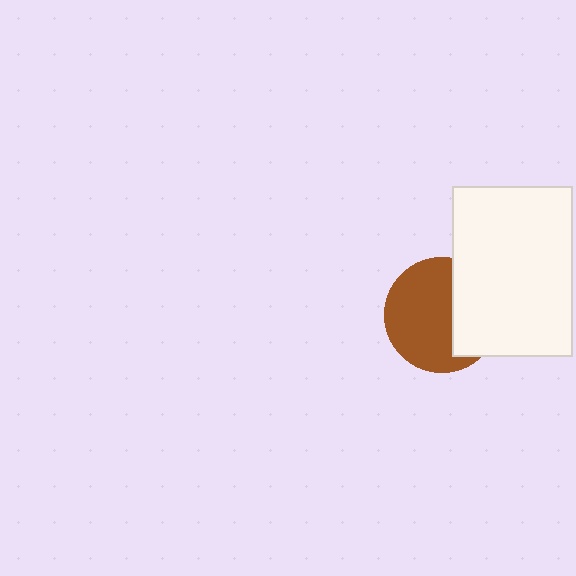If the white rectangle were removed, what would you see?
You would see the complete brown circle.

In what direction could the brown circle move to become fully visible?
The brown circle could move left. That would shift it out from behind the white rectangle entirely.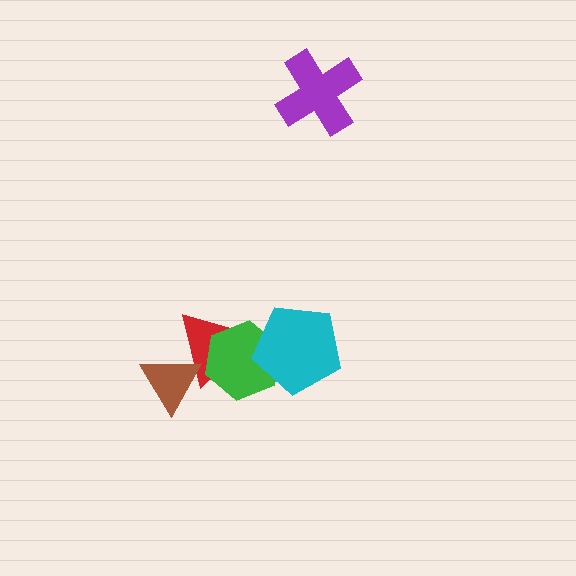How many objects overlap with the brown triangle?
1 object overlaps with the brown triangle.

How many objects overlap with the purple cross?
0 objects overlap with the purple cross.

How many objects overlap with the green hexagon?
2 objects overlap with the green hexagon.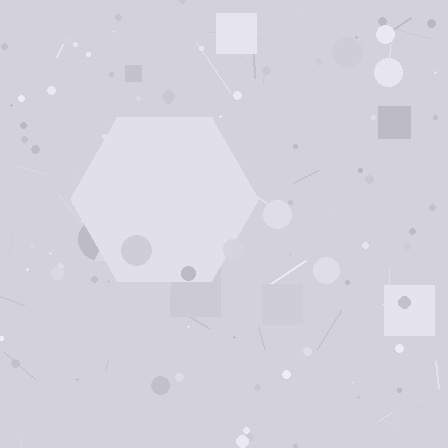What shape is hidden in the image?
A hexagon is hidden in the image.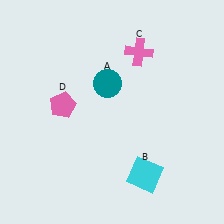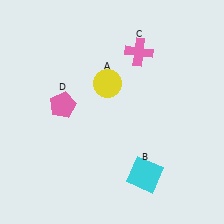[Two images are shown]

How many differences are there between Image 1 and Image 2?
There is 1 difference between the two images.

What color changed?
The circle (A) changed from teal in Image 1 to yellow in Image 2.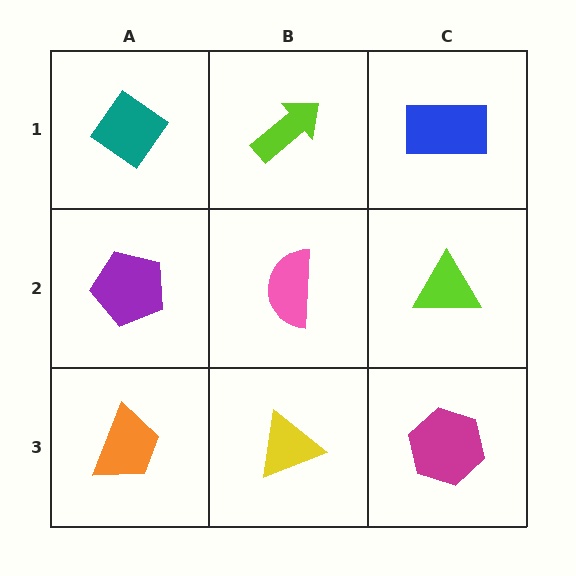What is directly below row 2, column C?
A magenta hexagon.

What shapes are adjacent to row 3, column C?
A lime triangle (row 2, column C), a yellow triangle (row 3, column B).